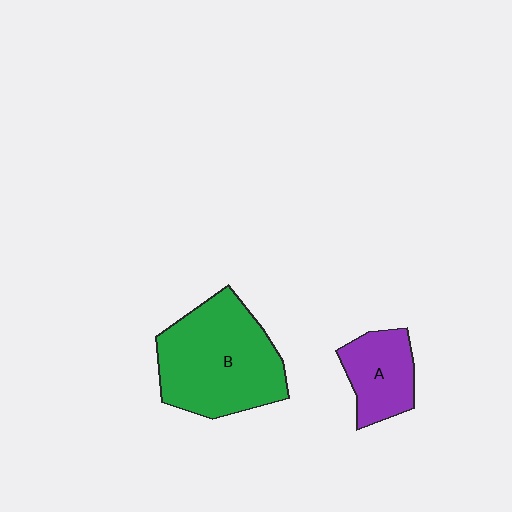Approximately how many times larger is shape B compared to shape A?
Approximately 2.1 times.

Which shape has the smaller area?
Shape A (purple).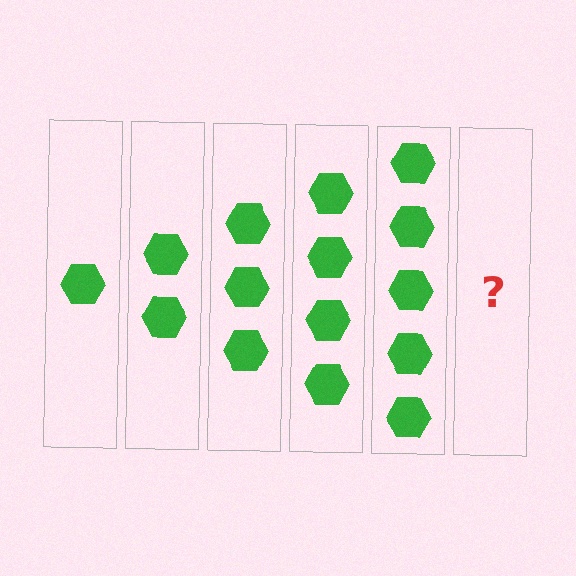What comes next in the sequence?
The next element should be 6 hexagons.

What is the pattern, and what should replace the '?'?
The pattern is that each step adds one more hexagon. The '?' should be 6 hexagons.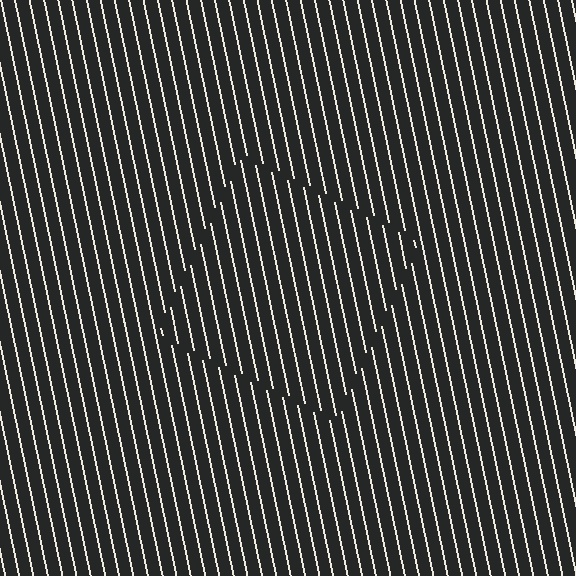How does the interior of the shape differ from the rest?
The interior of the shape contains the same grating, shifted by half a period — the contour is defined by the phase discontinuity where line-ends from the inner and outer gratings abut.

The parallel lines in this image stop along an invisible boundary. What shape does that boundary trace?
An illusory square. The interior of the shape contains the same grating, shifted by half a period — the contour is defined by the phase discontinuity where line-ends from the inner and outer gratings abut.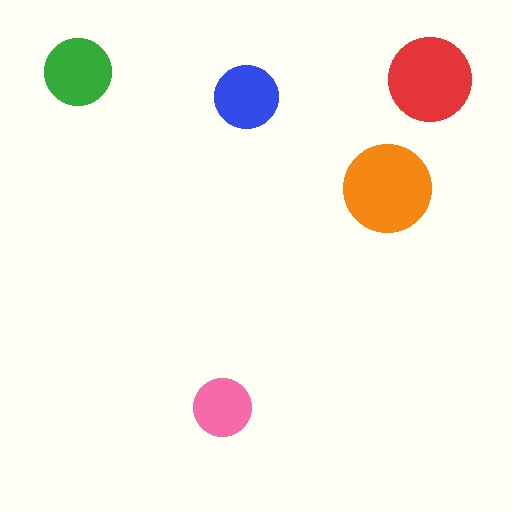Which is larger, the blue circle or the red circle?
The red one.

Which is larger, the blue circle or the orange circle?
The orange one.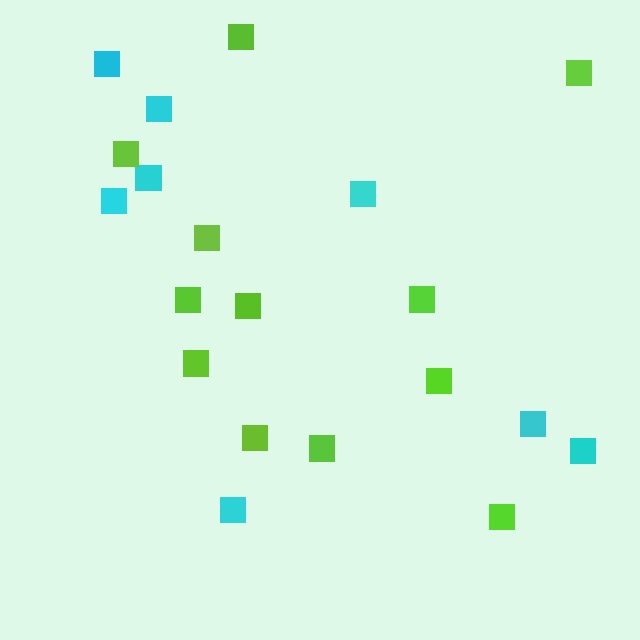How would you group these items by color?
There are 2 groups: one group of cyan squares (8) and one group of lime squares (12).